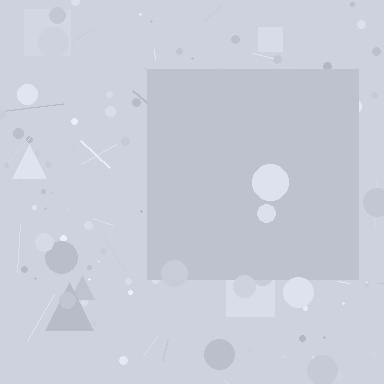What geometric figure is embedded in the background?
A square is embedded in the background.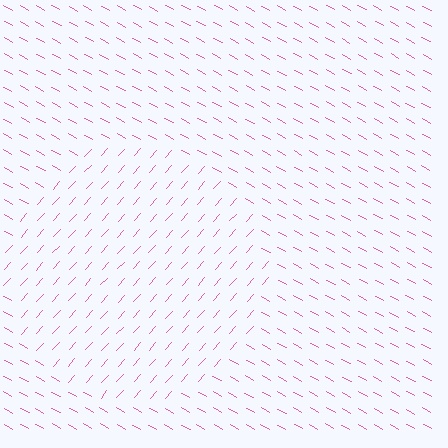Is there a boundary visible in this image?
Yes, there is a texture boundary formed by a change in line orientation.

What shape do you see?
I see a circle.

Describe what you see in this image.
The image is filled with small pink line segments. A circle region in the image has lines oriented differently from the surrounding lines, creating a visible texture boundary.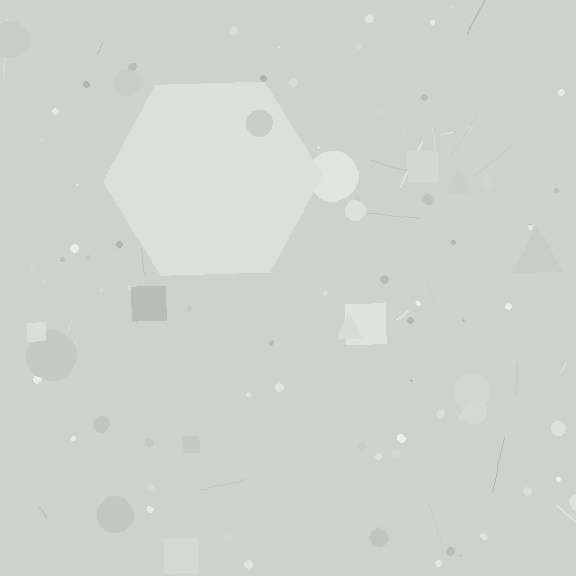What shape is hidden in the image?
A hexagon is hidden in the image.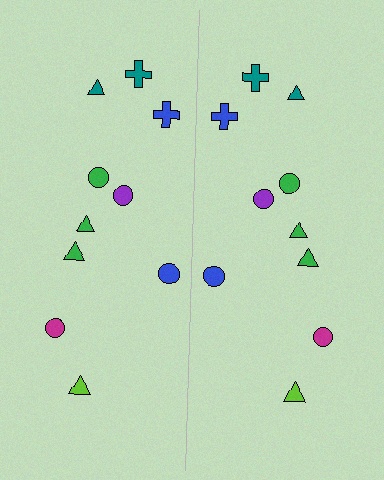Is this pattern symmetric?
Yes, this pattern has bilateral (reflection) symmetry.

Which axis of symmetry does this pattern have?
The pattern has a vertical axis of symmetry running through the center of the image.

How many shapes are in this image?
There are 20 shapes in this image.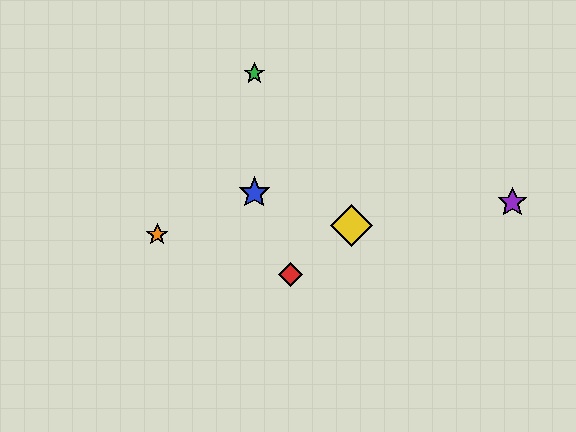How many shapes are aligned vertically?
2 shapes (the blue star, the green star) are aligned vertically.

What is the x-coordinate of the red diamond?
The red diamond is at x≈290.